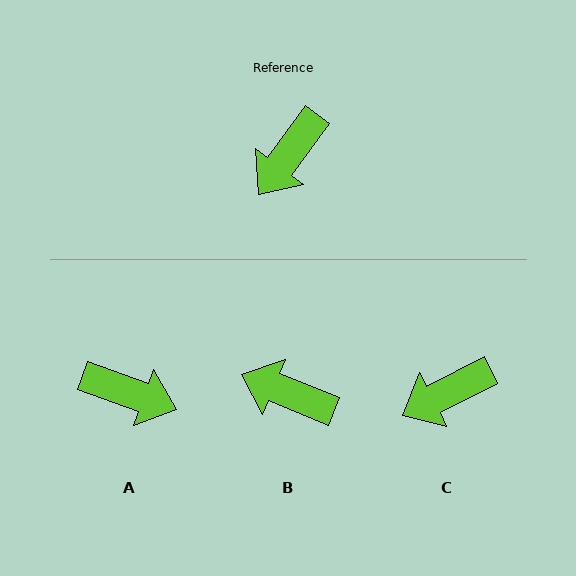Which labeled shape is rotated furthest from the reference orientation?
A, about 106 degrees away.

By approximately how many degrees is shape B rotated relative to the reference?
Approximately 76 degrees clockwise.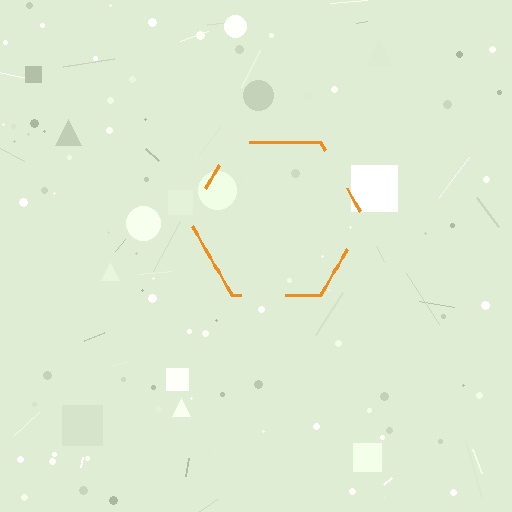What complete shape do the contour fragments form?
The contour fragments form a hexagon.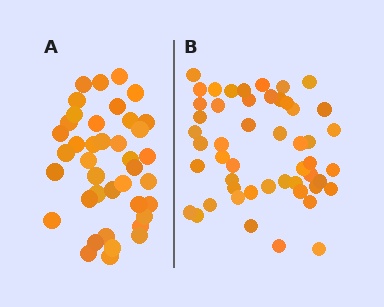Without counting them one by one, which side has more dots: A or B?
Region B (the right region) has more dots.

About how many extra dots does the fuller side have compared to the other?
Region B has roughly 10 or so more dots than region A.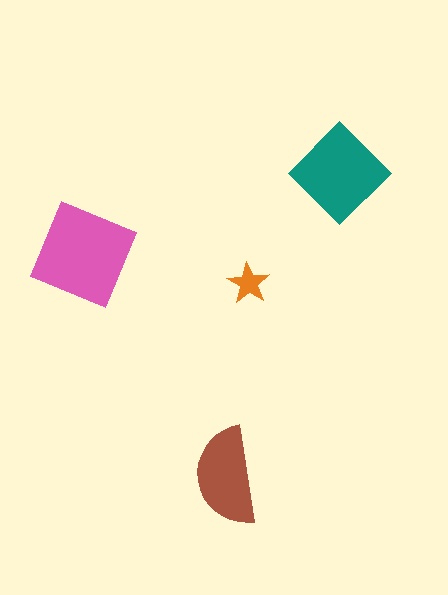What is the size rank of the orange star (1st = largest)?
4th.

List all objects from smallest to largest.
The orange star, the brown semicircle, the teal diamond, the pink square.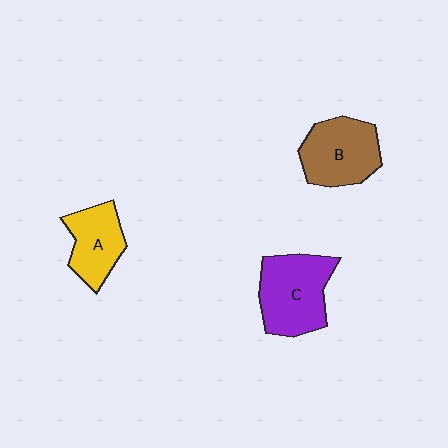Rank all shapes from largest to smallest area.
From largest to smallest: C (purple), B (brown), A (yellow).